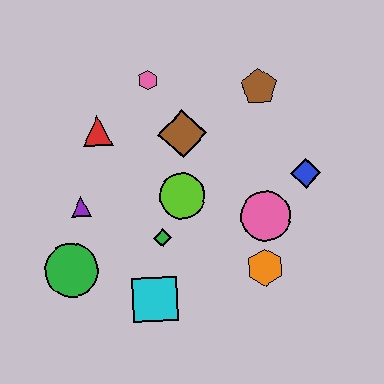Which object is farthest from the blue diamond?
The green circle is farthest from the blue diamond.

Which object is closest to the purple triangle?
The green circle is closest to the purple triangle.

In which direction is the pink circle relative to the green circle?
The pink circle is to the right of the green circle.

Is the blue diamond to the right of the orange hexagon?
Yes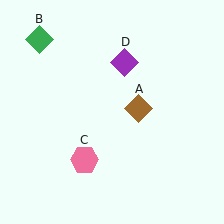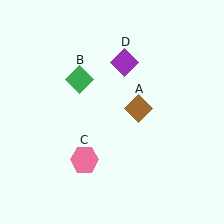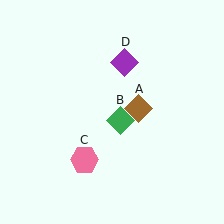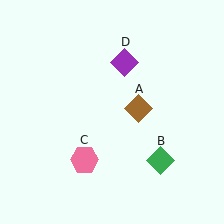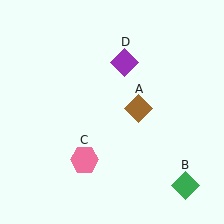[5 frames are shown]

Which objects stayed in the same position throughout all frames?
Brown diamond (object A) and pink hexagon (object C) and purple diamond (object D) remained stationary.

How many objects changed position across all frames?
1 object changed position: green diamond (object B).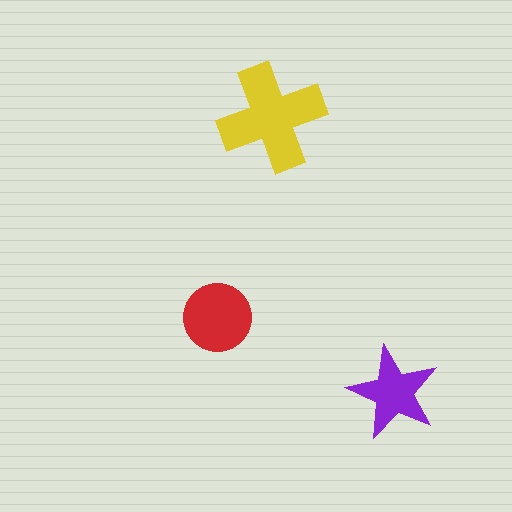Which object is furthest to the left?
The red circle is leftmost.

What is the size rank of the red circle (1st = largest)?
2nd.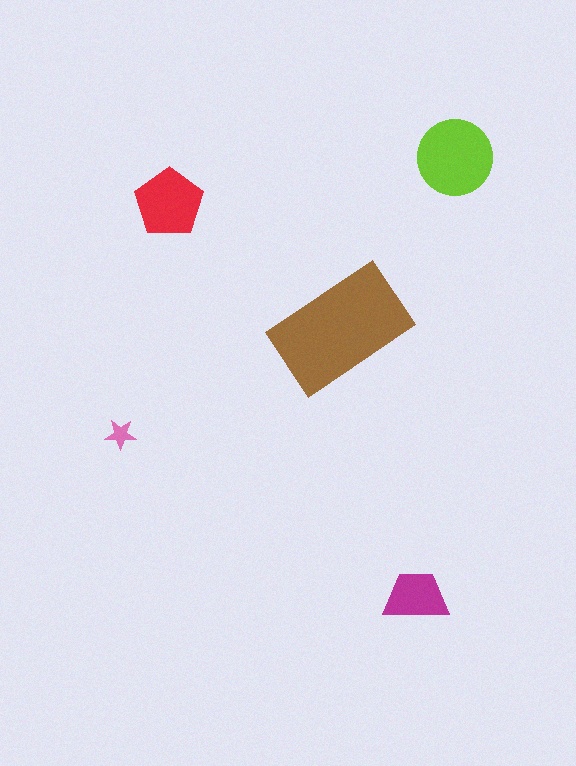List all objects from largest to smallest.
The brown rectangle, the lime circle, the red pentagon, the magenta trapezoid, the pink star.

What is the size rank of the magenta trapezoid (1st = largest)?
4th.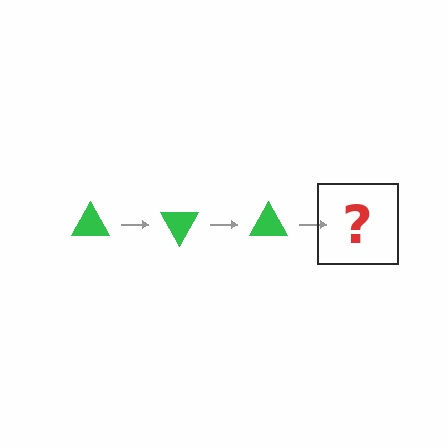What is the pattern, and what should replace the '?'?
The pattern is that the triangle rotates 60 degrees each step. The '?' should be a green triangle rotated 180 degrees.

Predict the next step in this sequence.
The next step is a green triangle rotated 180 degrees.